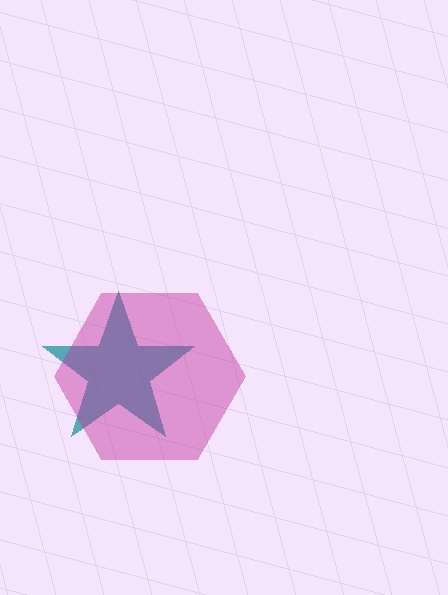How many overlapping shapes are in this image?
There are 2 overlapping shapes in the image.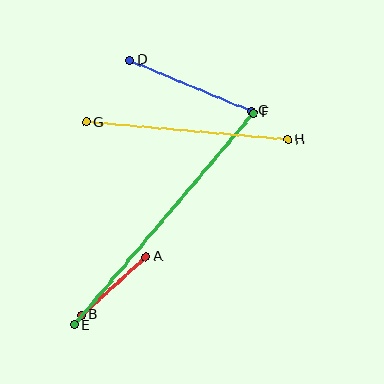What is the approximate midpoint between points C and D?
The midpoint is at approximately (191, 85) pixels.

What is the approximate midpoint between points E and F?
The midpoint is at approximately (164, 219) pixels.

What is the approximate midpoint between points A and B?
The midpoint is at approximately (114, 286) pixels.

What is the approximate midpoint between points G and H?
The midpoint is at approximately (187, 131) pixels.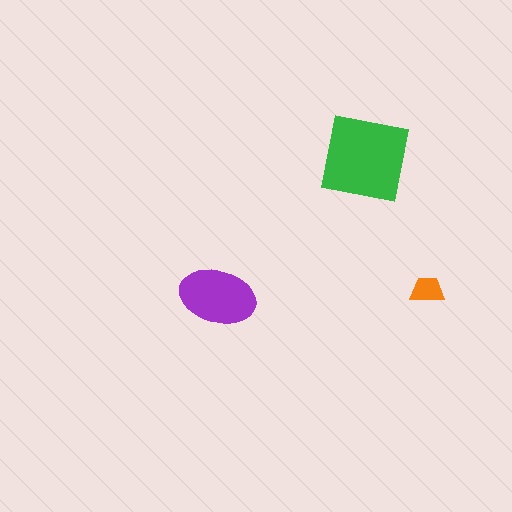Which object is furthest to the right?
The orange trapezoid is rightmost.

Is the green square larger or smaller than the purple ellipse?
Larger.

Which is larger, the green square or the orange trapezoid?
The green square.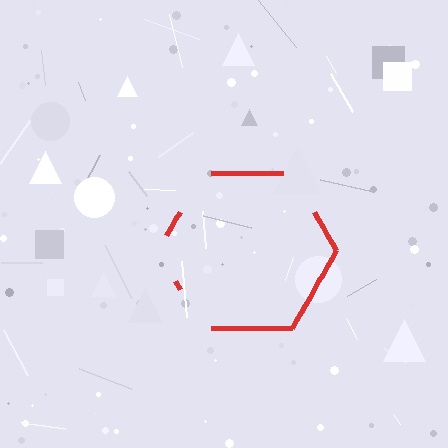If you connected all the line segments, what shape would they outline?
They would outline a hexagon.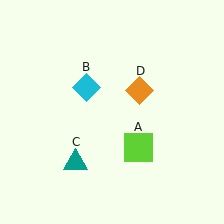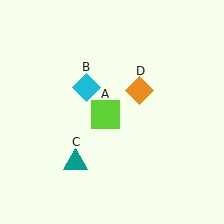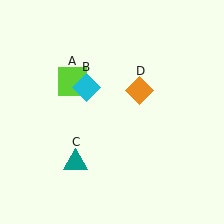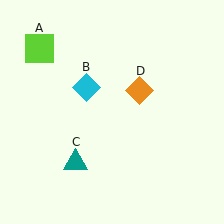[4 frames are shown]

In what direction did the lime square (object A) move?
The lime square (object A) moved up and to the left.